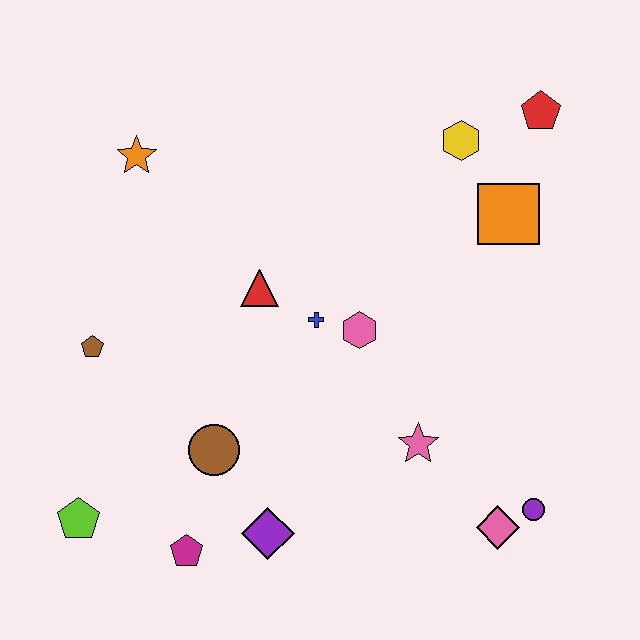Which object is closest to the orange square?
The yellow hexagon is closest to the orange square.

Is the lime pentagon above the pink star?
No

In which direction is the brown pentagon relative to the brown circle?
The brown pentagon is to the left of the brown circle.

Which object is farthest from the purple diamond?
The red pentagon is farthest from the purple diamond.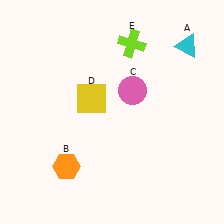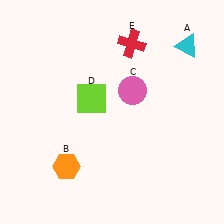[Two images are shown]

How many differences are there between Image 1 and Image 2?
There are 2 differences between the two images.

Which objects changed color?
D changed from yellow to lime. E changed from lime to red.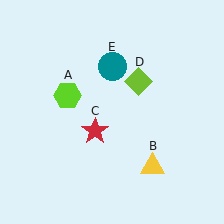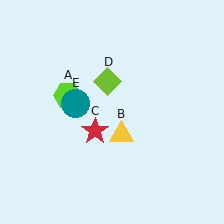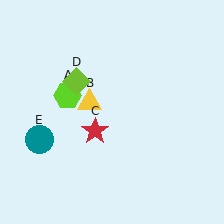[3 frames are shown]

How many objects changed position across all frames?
3 objects changed position: yellow triangle (object B), lime diamond (object D), teal circle (object E).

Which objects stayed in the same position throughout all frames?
Lime hexagon (object A) and red star (object C) remained stationary.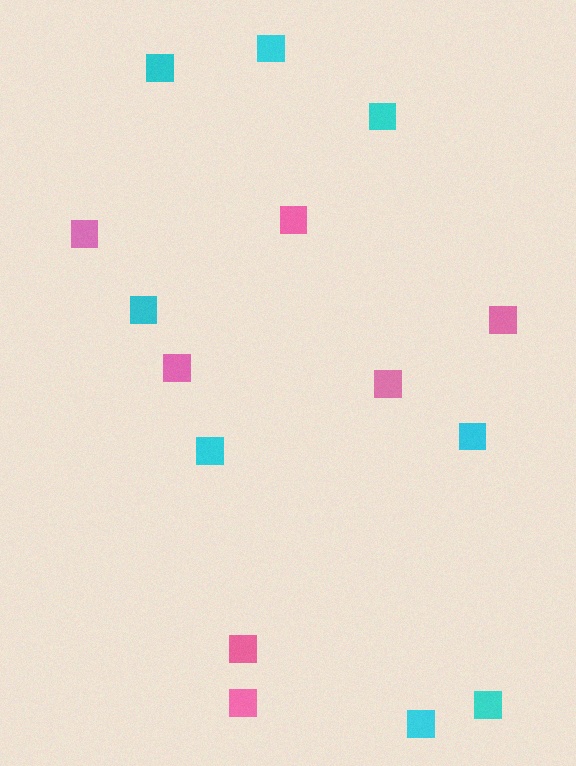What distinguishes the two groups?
There are 2 groups: one group of pink squares (7) and one group of cyan squares (8).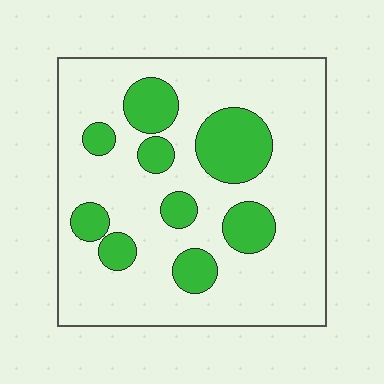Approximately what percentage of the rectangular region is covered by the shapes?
Approximately 25%.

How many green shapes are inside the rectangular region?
9.